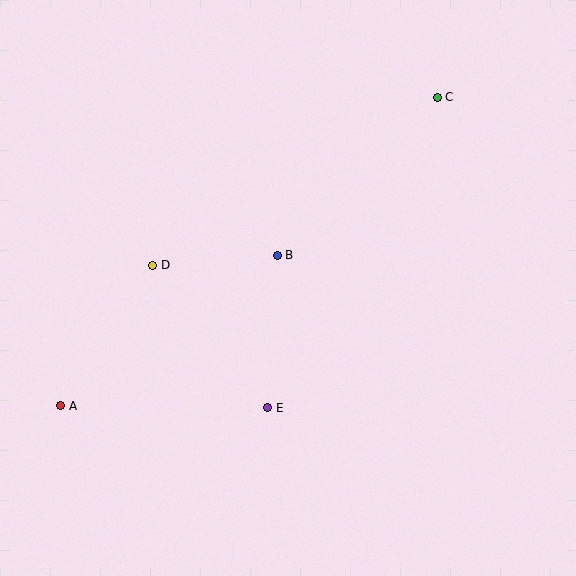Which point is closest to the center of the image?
Point B at (277, 256) is closest to the center.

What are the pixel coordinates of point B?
Point B is at (277, 256).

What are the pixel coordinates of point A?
Point A is at (61, 406).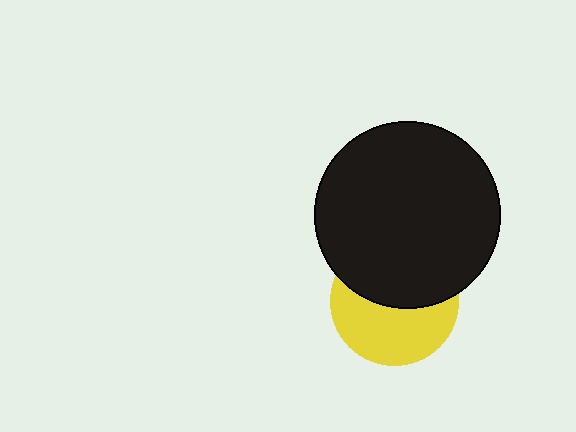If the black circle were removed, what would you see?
You would see the complete yellow circle.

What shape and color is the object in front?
The object in front is a black circle.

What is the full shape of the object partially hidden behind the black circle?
The partially hidden object is a yellow circle.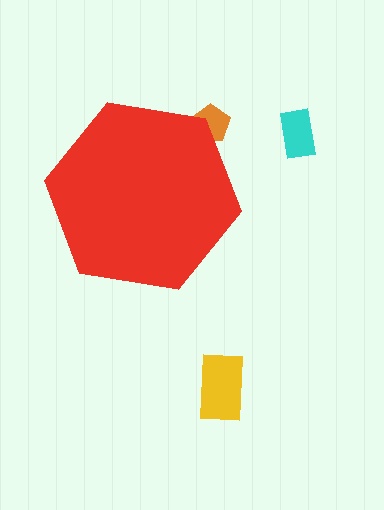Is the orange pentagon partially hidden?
Yes, the orange pentagon is partially hidden behind the red hexagon.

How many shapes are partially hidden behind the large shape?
1 shape is partially hidden.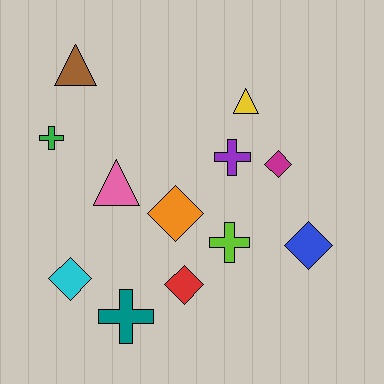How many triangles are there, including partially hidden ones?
There are 3 triangles.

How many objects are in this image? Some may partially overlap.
There are 12 objects.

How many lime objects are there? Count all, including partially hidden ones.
There is 1 lime object.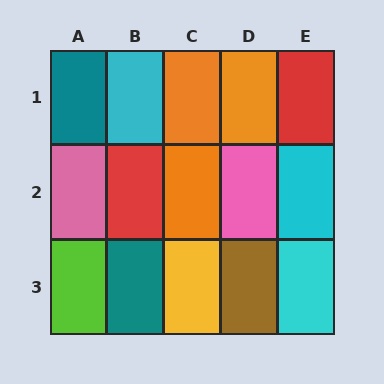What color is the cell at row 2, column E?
Cyan.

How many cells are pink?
2 cells are pink.